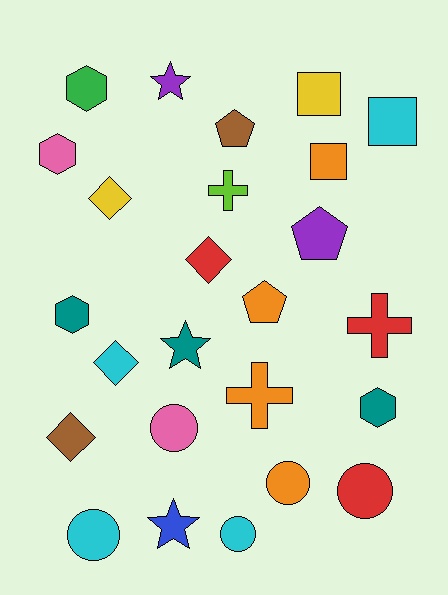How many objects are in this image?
There are 25 objects.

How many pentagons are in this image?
There are 3 pentagons.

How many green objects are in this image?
There is 1 green object.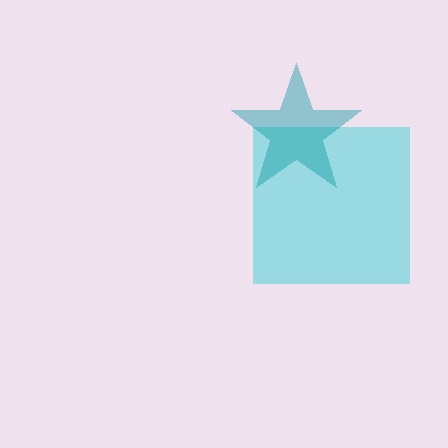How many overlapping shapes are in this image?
There are 2 overlapping shapes in the image.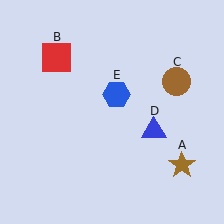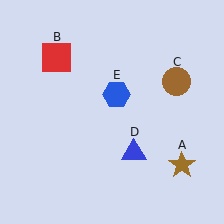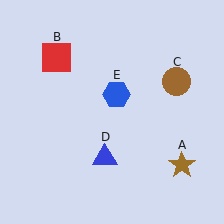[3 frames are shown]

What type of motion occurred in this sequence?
The blue triangle (object D) rotated clockwise around the center of the scene.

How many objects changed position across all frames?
1 object changed position: blue triangle (object D).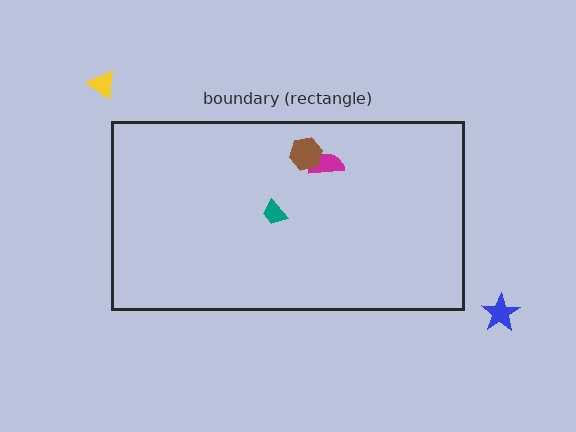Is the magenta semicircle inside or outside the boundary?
Inside.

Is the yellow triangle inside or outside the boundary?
Outside.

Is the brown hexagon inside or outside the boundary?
Inside.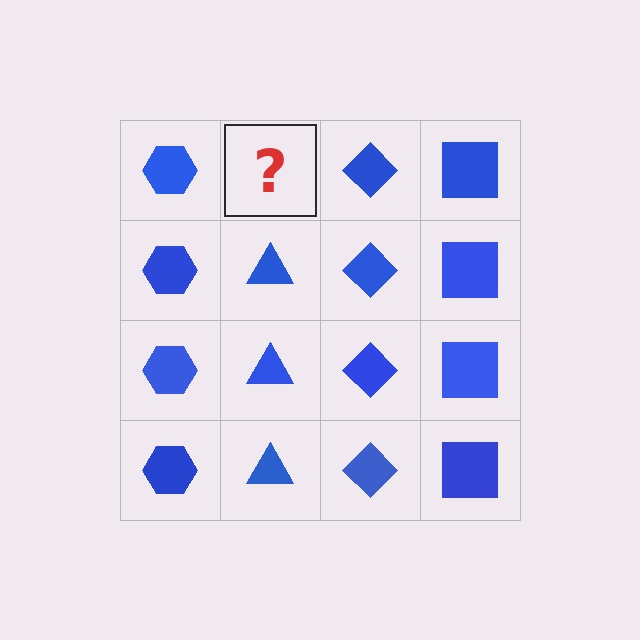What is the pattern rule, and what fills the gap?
The rule is that each column has a consistent shape. The gap should be filled with a blue triangle.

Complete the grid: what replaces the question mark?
The question mark should be replaced with a blue triangle.